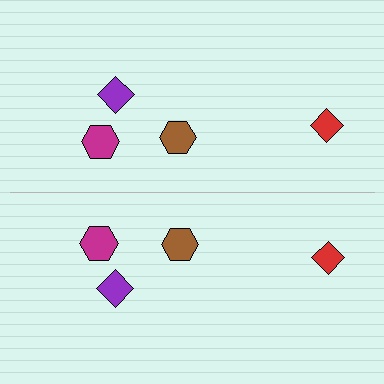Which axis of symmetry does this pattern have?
The pattern has a horizontal axis of symmetry running through the center of the image.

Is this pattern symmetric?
Yes, this pattern has bilateral (reflection) symmetry.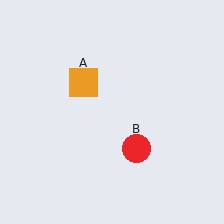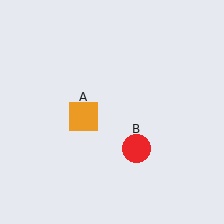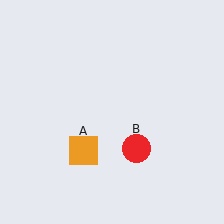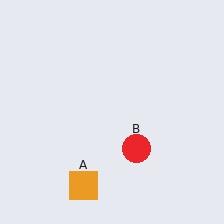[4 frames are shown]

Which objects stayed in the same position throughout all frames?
Red circle (object B) remained stationary.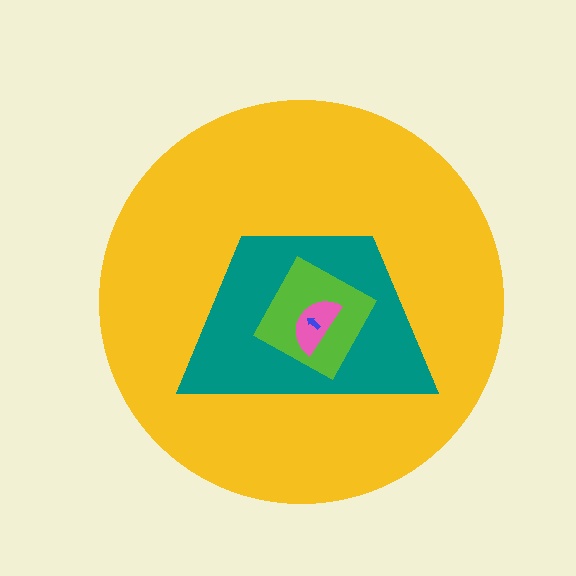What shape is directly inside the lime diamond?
The pink semicircle.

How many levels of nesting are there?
5.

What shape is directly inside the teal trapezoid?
The lime diamond.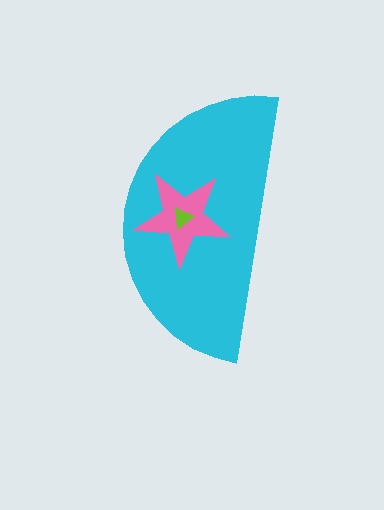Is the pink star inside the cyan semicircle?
Yes.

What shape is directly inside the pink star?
The lime triangle.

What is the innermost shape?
The lime triangle.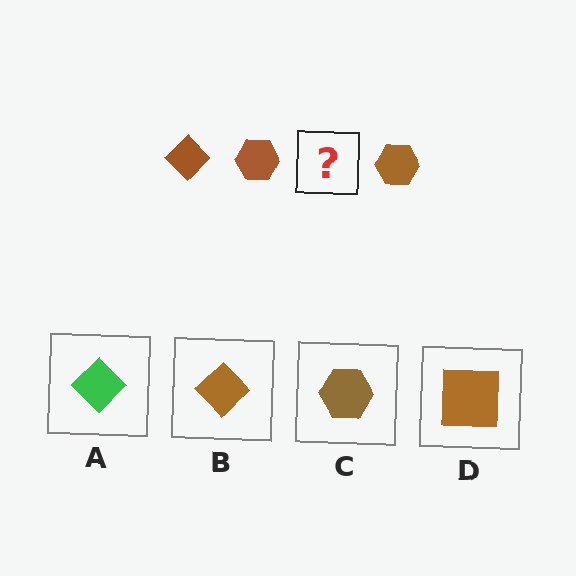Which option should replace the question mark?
Option B.